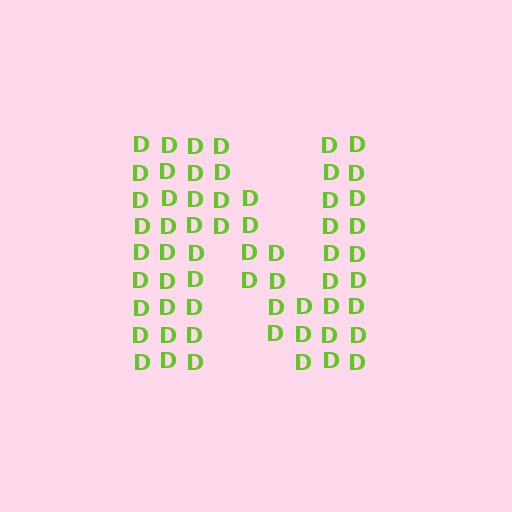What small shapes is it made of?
It is made of small letter D's.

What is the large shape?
The large shape is the letter N.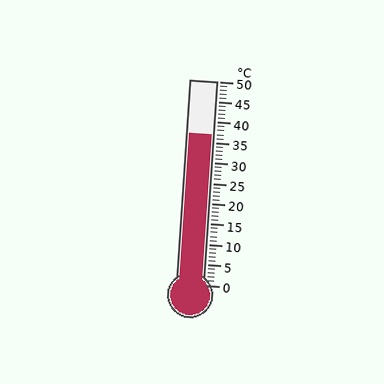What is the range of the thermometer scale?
The thermometer scale ranges from 0°C to 50°C.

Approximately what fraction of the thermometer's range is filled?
The thermometer is filled to approximately 75% of its range.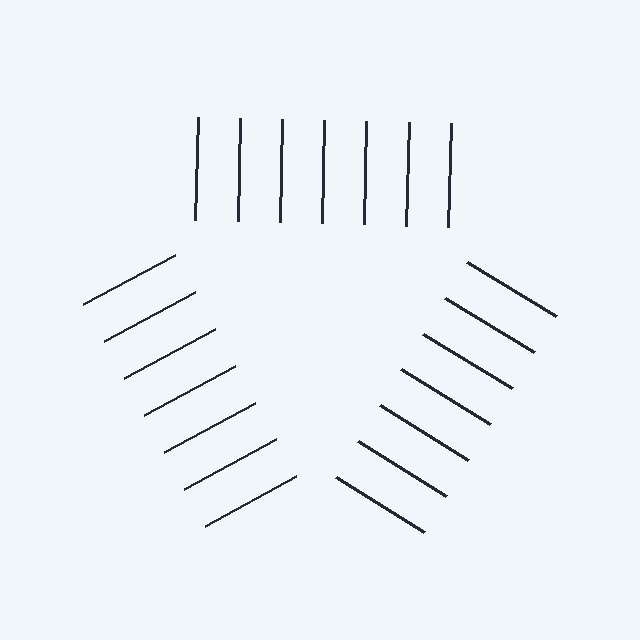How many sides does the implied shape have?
3 sides — the line-ends trace a triangle.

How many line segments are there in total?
21 — 7 along each of the 3 edges.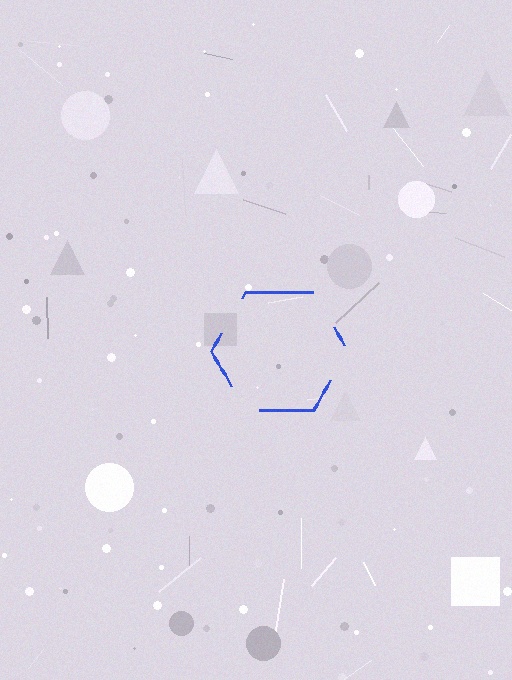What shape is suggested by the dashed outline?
The dashed outline suggests a hexagon.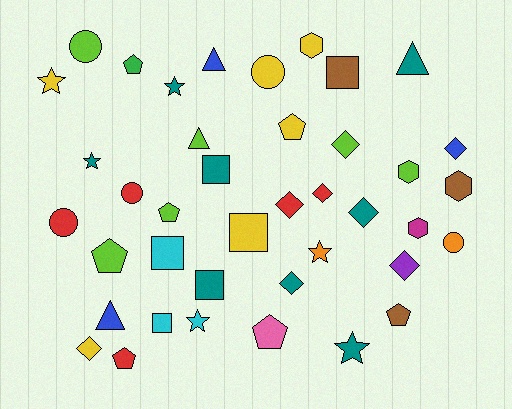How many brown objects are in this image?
There are 3 brown objects.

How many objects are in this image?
There are 40 objects.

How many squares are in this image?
There are 6 squares.